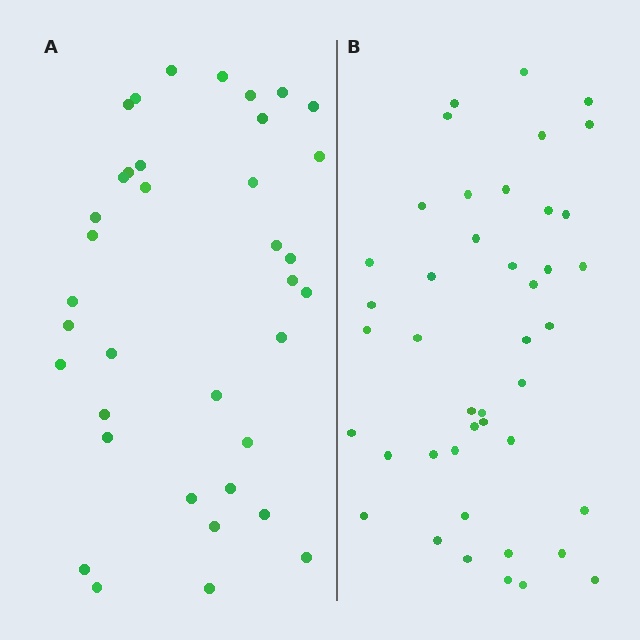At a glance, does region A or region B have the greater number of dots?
Region B (the right region) has more dots.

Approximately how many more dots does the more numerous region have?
Region B has about 6 more dots than region A.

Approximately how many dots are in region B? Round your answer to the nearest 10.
About 40 dots. (The exact count is 43, which rounds to 40.)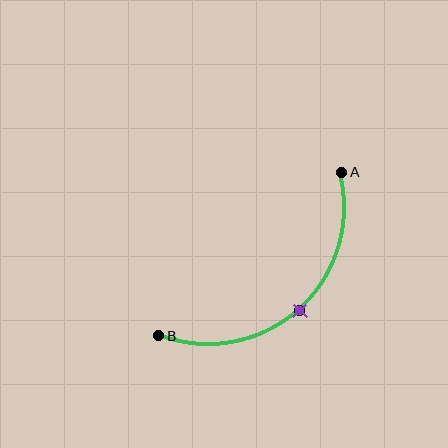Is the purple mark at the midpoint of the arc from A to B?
Yes. The purple mark lies on the arc at equal arc-length from both A and B — it is the arc midpoint.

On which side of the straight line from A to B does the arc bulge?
The arc bulges below and to the right of the straight line connecting A and B.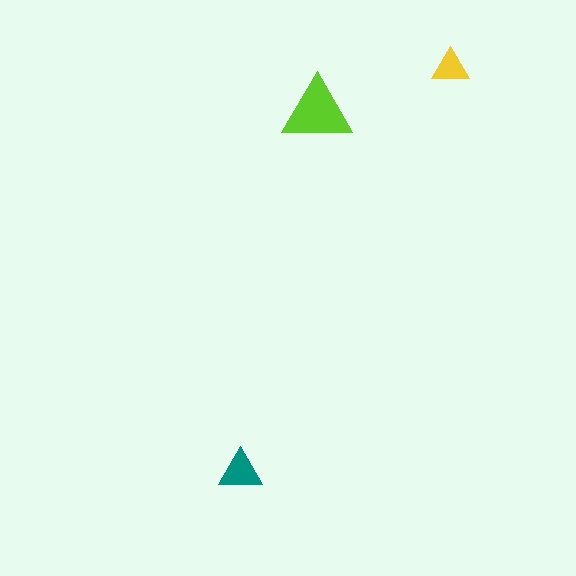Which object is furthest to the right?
The yellow triangle is rightmost.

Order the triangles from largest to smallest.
the lime one, the teal one, the yellow one.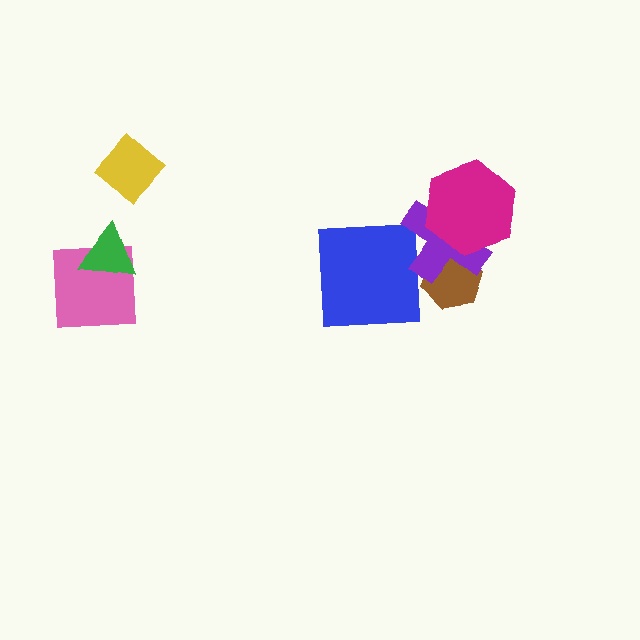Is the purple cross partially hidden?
Yes, it is partially covered by another shape.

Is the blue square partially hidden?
No, no other shape covers it.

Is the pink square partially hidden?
Yes, it is partially covered by another shape.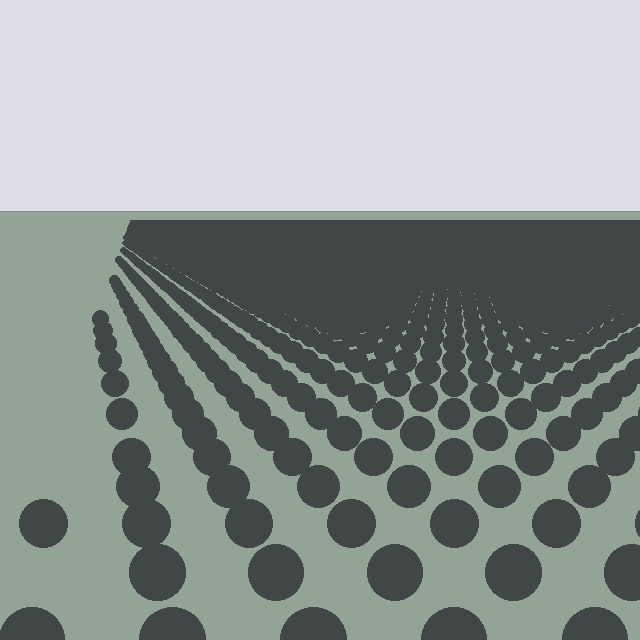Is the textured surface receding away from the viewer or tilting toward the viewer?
The surface is receding away from the viewer. Texture elements get smaller and denser toward the top.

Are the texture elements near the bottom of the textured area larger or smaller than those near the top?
Larger. Near the bottom, elements are closer to the viewer and appear at a bigger on-screen size.